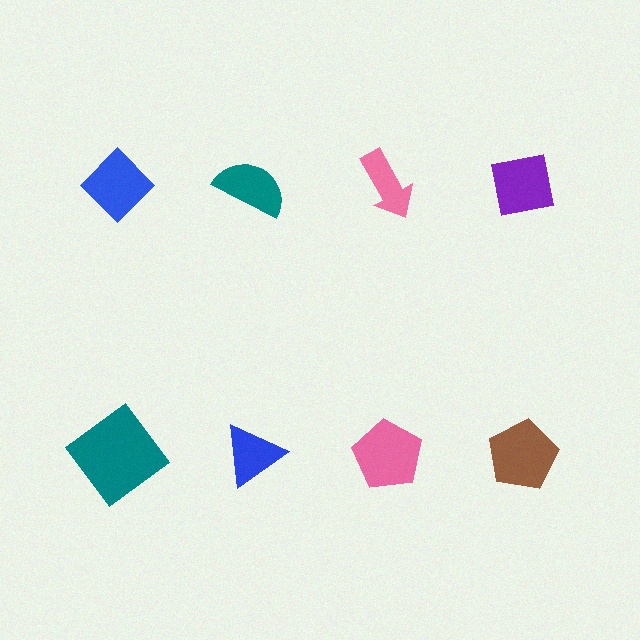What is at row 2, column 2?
A blue triangle.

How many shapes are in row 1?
4 shapes.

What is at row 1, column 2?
A teal semicircle.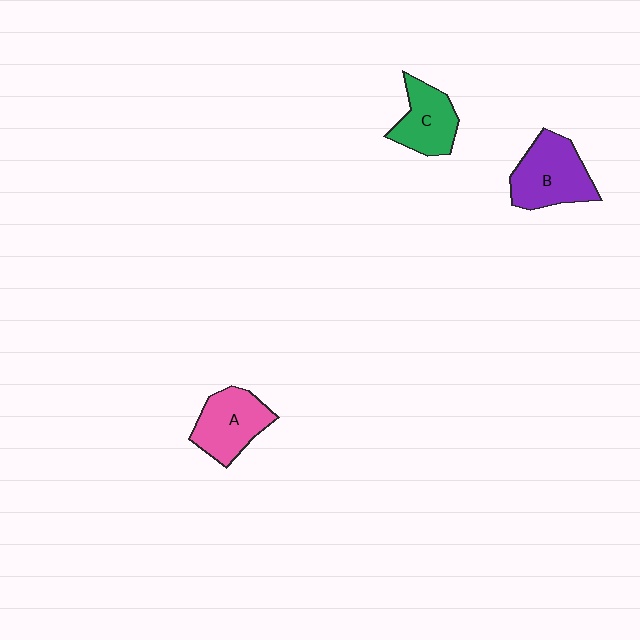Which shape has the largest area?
Shape B (purple).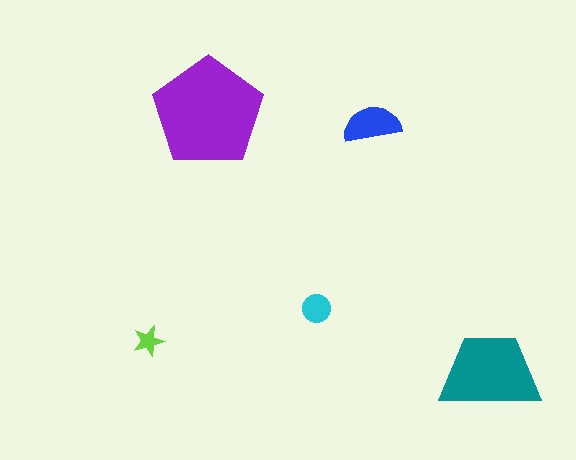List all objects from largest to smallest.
The purple pentagon, the teal trapezoid, the blue semicircle, the cyan circle, the lime star.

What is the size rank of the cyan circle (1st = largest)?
4th.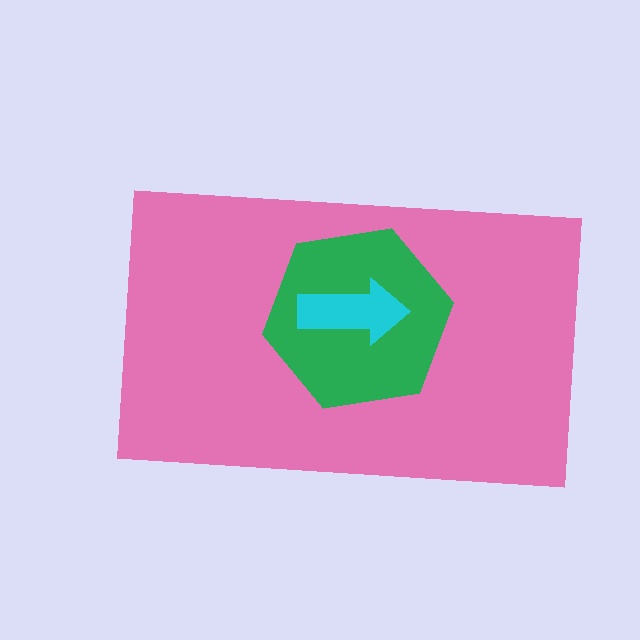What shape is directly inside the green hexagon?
The cyan arrow.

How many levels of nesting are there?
3.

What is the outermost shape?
The pink rectangle.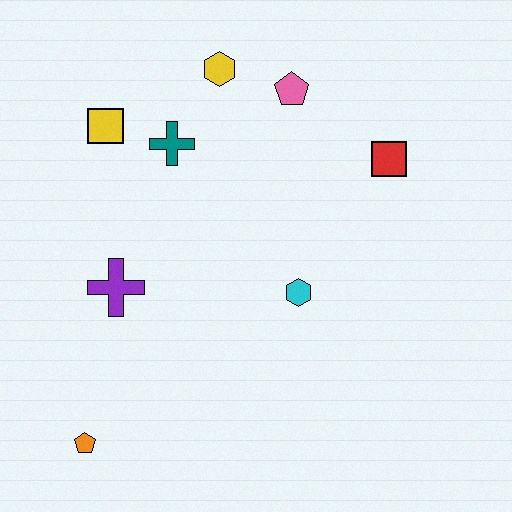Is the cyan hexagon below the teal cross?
Yes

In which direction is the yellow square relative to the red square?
The yellow square is to the left of the red square.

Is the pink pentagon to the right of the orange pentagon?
Yes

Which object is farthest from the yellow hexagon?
The orange pentagon is farthest from the yellow hexagon.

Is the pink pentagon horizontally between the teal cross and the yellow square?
No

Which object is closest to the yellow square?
The teal cross is closest to the yellow square.